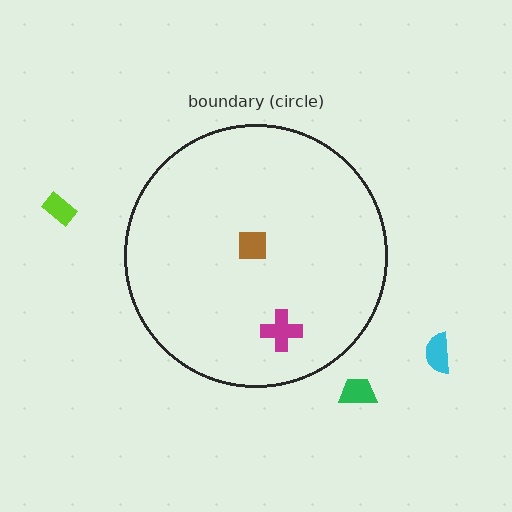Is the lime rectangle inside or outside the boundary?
Outside.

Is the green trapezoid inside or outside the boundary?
Outside.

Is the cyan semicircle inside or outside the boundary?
Outside.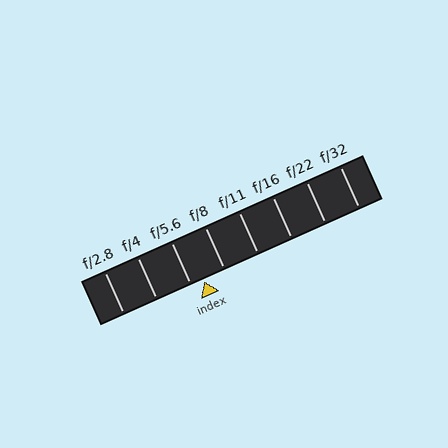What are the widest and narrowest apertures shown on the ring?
The widest aperture shown is f/2.8 and the narrowest is f/32.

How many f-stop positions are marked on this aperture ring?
There are 8 f-stop positions marked.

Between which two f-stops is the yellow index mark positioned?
The index mark is between f/5.6 and f/8.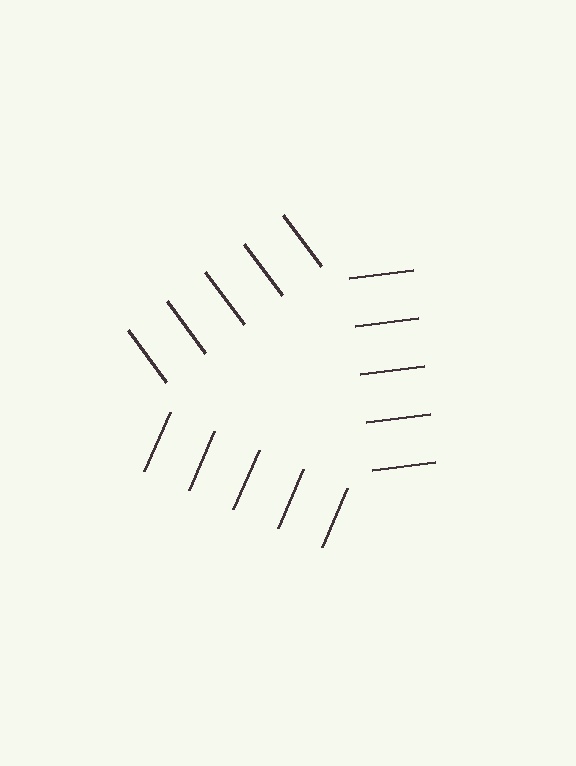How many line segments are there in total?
15 — 5 along each of the 3 edges.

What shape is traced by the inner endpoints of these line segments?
An illusory triangle — the line segments terminate on its edges but no continuous stroke is drawn.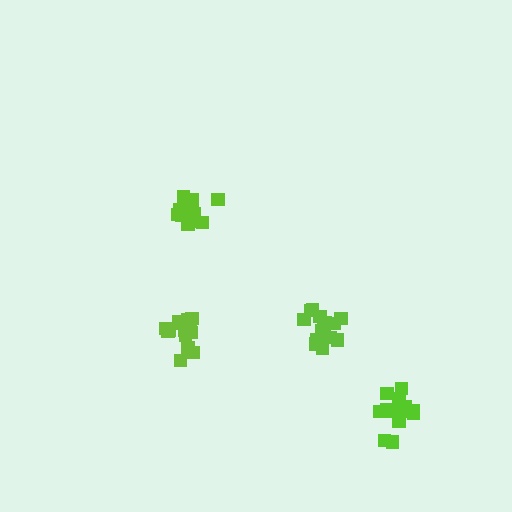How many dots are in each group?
Group 1: 16 dots, Group 2: 15 dots, Group 3: 16 dots, Group 4: 14 dots (61 total).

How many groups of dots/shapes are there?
There are 4 groups.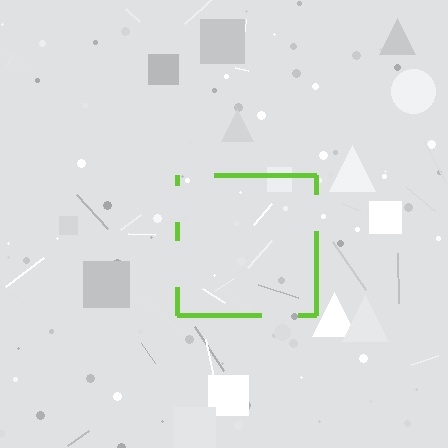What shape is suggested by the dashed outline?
The dashed outline suggests a square.